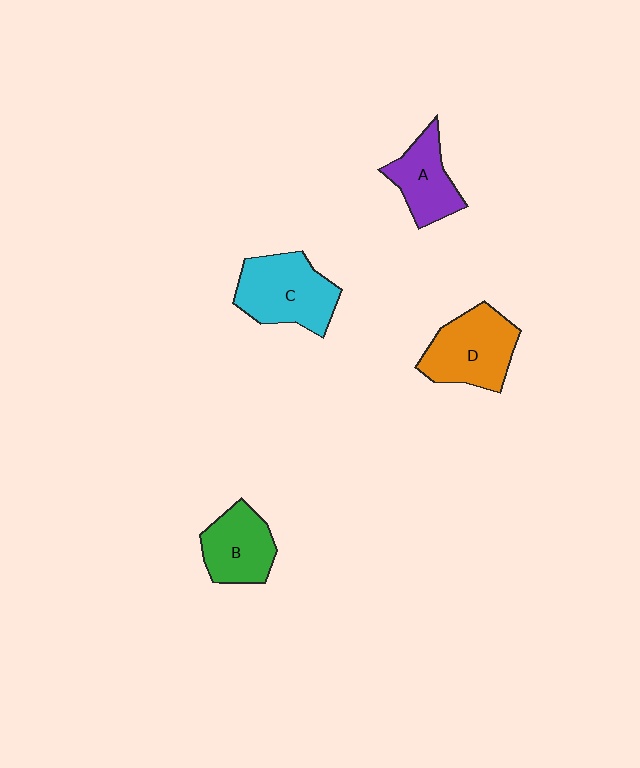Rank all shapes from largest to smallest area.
From largest to smallest: C (cyan), D (orange), B (green), A (purple).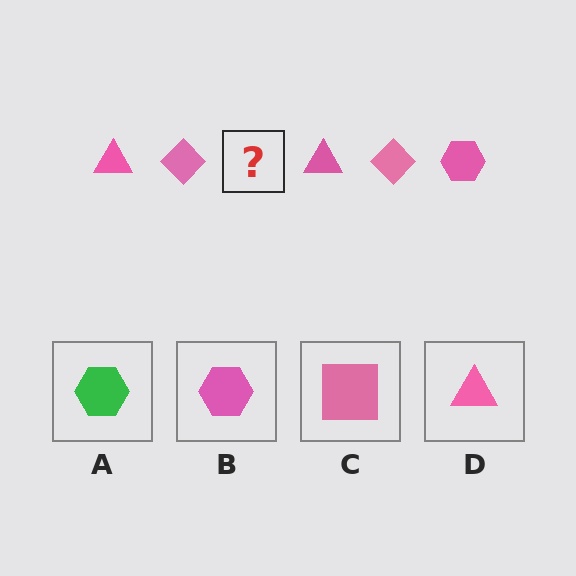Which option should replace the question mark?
Option B.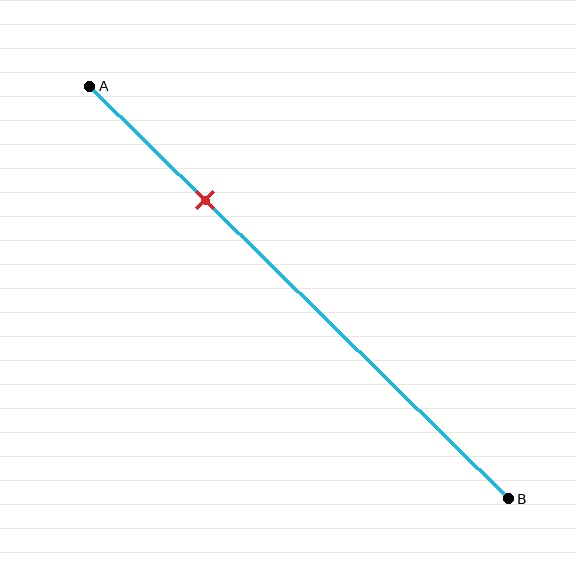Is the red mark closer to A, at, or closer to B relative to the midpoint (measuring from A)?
The red mark is closer to point A than the midpoint of segment AB.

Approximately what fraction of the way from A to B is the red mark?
The red mark is approximately 30% of the way from A to B.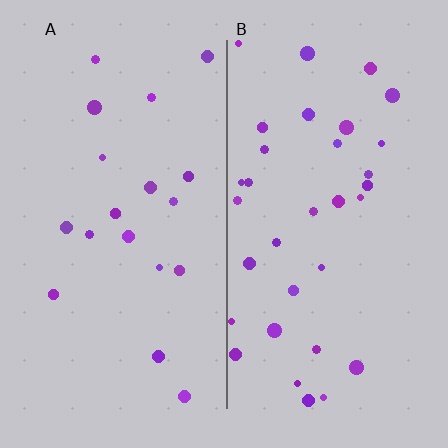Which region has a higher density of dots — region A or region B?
B (the right).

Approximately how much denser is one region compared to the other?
Approximately 1.8× — region B over region A.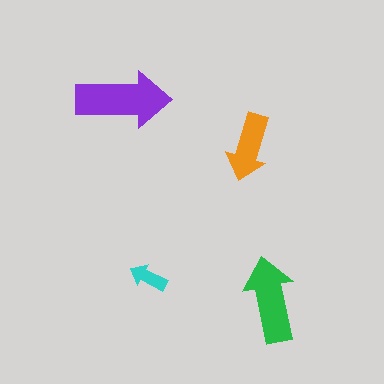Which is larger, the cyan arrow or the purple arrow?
The purple one.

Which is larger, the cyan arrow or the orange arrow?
The orange one.